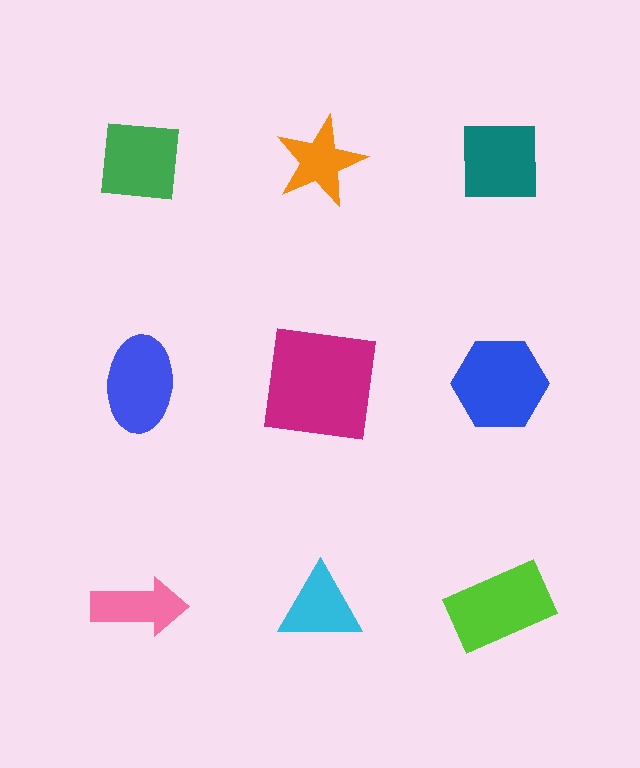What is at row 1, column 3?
A teal square.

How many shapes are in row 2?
3 shapes.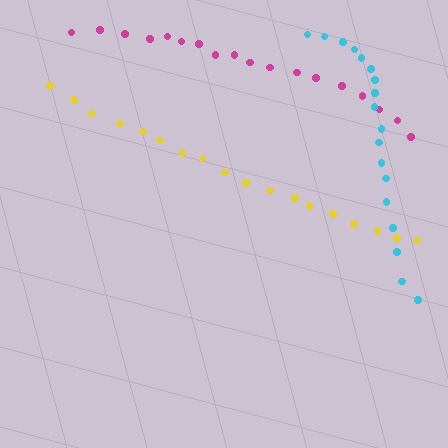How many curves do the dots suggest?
There are 3 distinct paths.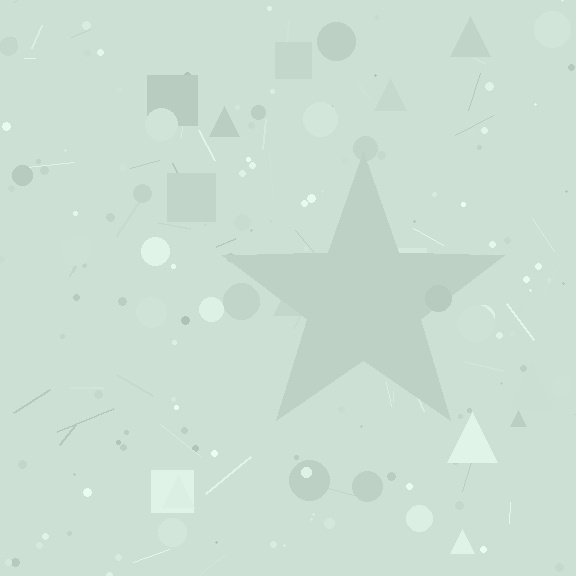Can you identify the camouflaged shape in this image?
The camouflaged shape is a star.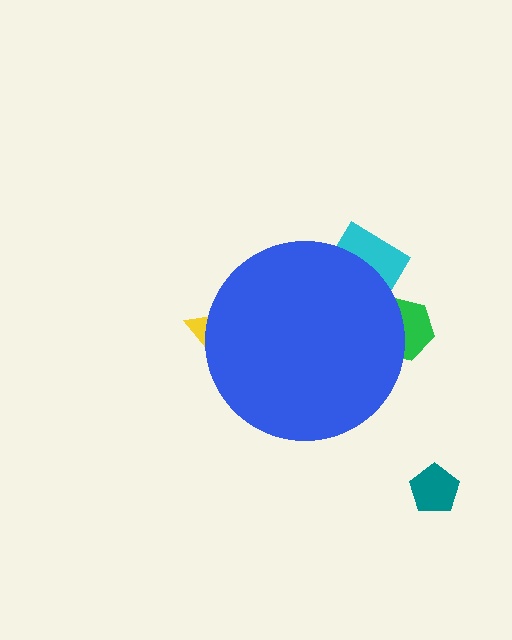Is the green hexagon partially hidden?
Yes, the green hexagon is partially hidden behind the blue circle.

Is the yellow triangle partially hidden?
Yes, the yellow triangle is partially hidden behind the blue circle.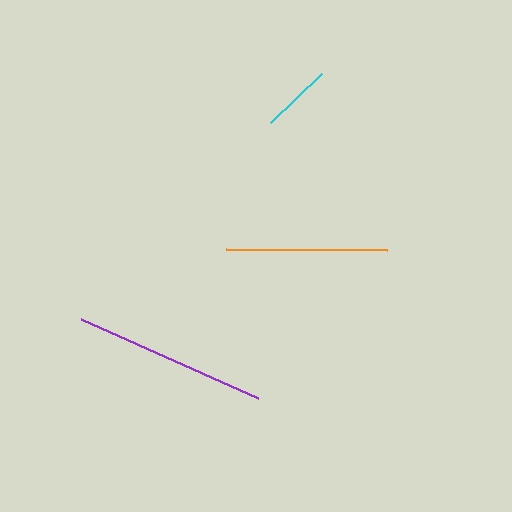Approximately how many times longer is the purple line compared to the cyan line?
The purple line is approximately 2.7 times the length of the cyan line.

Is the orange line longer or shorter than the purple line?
The purple line is longer than the orange line.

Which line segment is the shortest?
The cyan line is the shortest at approximately 71 pixels.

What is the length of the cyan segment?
The cyan segment is approximately 71 pixels long.